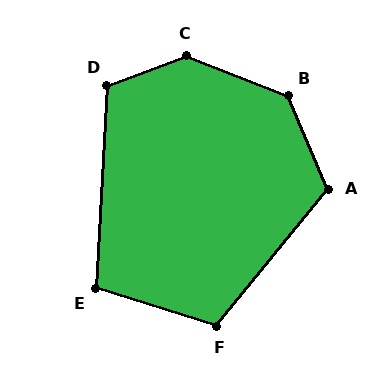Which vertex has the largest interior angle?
C, at approximately 138 degrees.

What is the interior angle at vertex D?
Approximately 114 degrees (obtuse).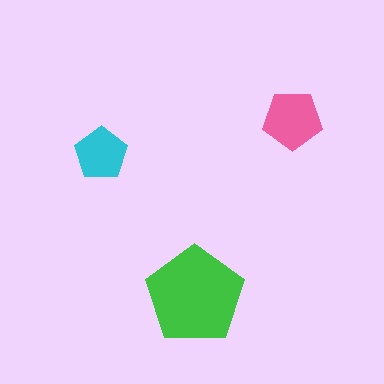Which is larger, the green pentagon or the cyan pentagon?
The green one.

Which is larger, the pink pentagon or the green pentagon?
The green one.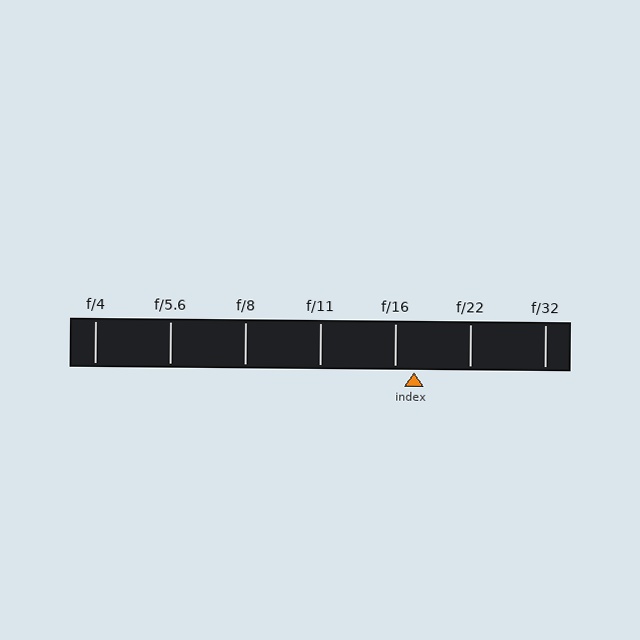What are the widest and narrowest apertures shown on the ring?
The widest aperture shown is f/4 and the narrowest is f/32.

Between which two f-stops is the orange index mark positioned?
The index mark is between f/16 and f/22.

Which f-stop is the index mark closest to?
The index mark is closest to f/16.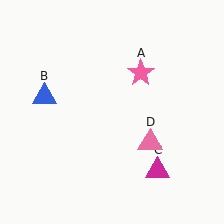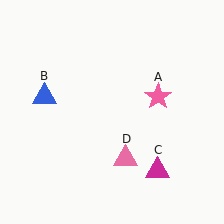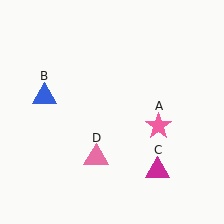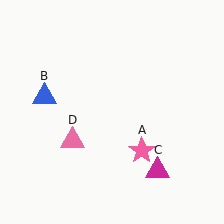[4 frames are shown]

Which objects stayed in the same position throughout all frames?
Blue triangle (object B) and magenta triangle (object C) remained stationary.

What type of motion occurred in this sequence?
The pink star (object A), pink triangle (object D) rotated clockwise around the center of the scene.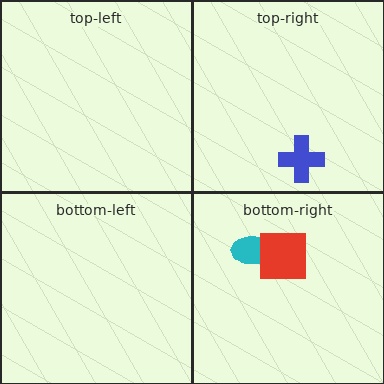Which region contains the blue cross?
The top-right region.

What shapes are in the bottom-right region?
The cyan ellipse, the red square.